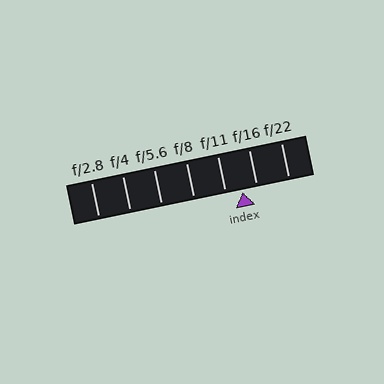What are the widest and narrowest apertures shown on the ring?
The widest aperture shown is f/2.8 and the narrowest is f/22.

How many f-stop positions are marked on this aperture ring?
There are 7 f-stop positions marked.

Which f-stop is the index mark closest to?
The index mark is closest to f/16.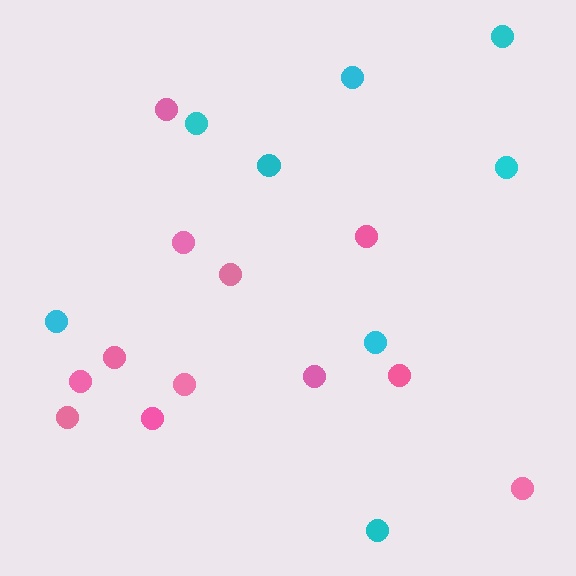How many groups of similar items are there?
There are 2 groups: one group of cyan circles (8) and one group of pink circles (12).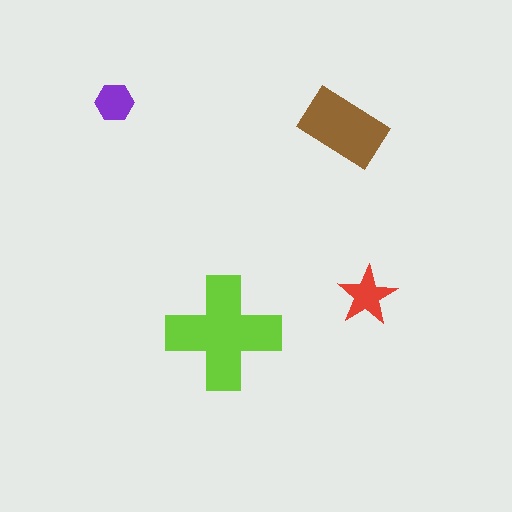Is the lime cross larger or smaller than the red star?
Larger.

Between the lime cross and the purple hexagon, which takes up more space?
The lime cross.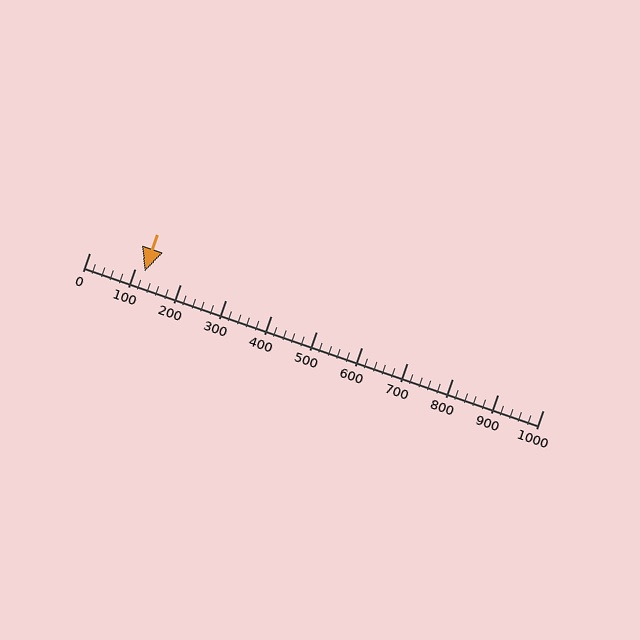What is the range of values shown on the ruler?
The ruler shows values from 0 to 1000.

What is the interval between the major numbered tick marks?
The major tick marks are spaced 100 units apart.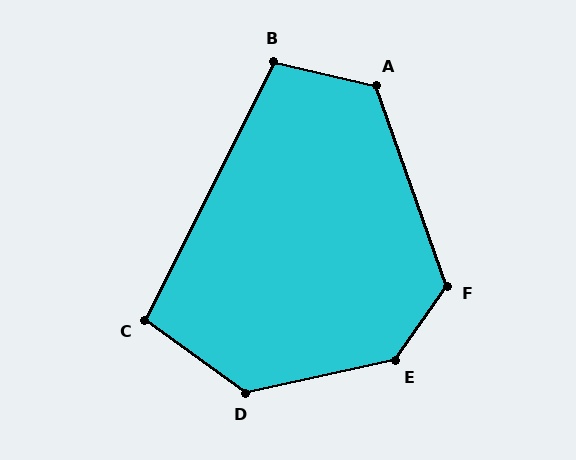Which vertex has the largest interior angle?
E, at approximately 137 degrees.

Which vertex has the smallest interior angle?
C, at approximately 100 degrees.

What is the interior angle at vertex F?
Approximately 126 degrees (obtuse).